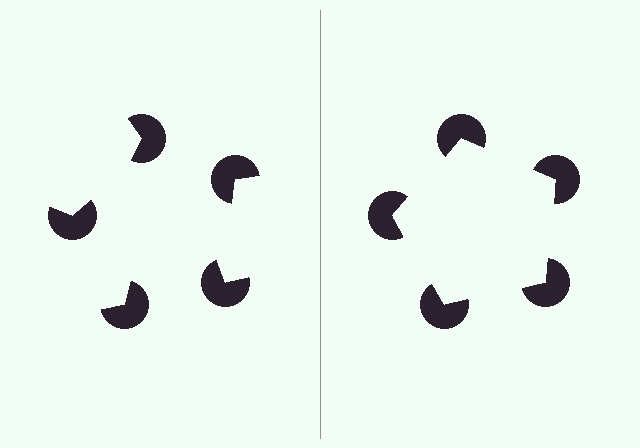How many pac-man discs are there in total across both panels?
10 — 5 on each side.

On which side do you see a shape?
An illusory pentagon appears on the right side. On the left side the wedge cuts are rotated, so no coherent shape forms.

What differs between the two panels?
The pac-man discs are positioned identically on both sides; only the wedge orientations differ. On the right they align to a pentagon; on the left they are misaligned.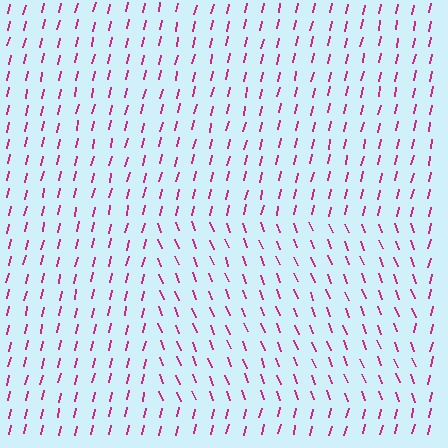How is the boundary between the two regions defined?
The boundary is defined purely by a change in line orientation (approximately 34 degrees difference). All lines are the same color and thickness.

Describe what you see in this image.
The image is filled with small magenta line segments. A rectangle region in the image has lines oriented differently from the surrounding lines, creating a visible texture boundary.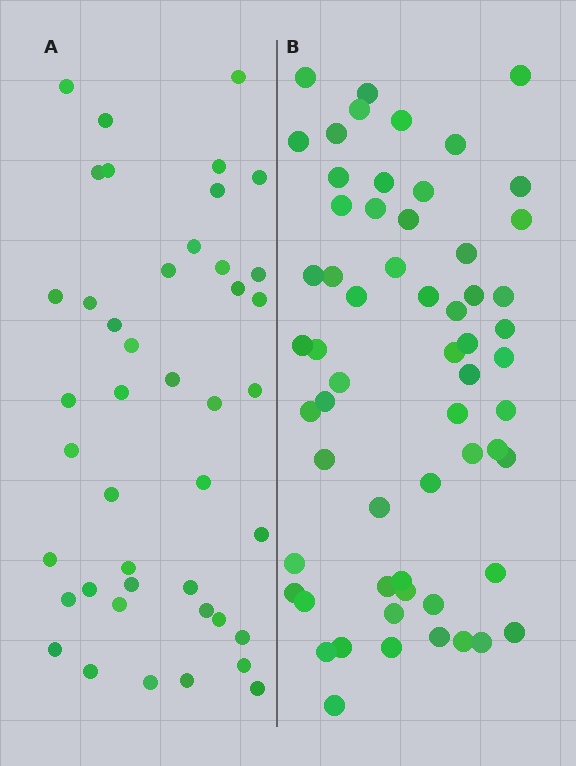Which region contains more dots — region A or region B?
Region B (the right region) has more dots.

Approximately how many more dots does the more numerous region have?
Region B has approximately 15 more dots than region A.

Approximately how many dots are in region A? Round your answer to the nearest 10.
About 40 dots. (The exact count is 43, which rounds to 40.)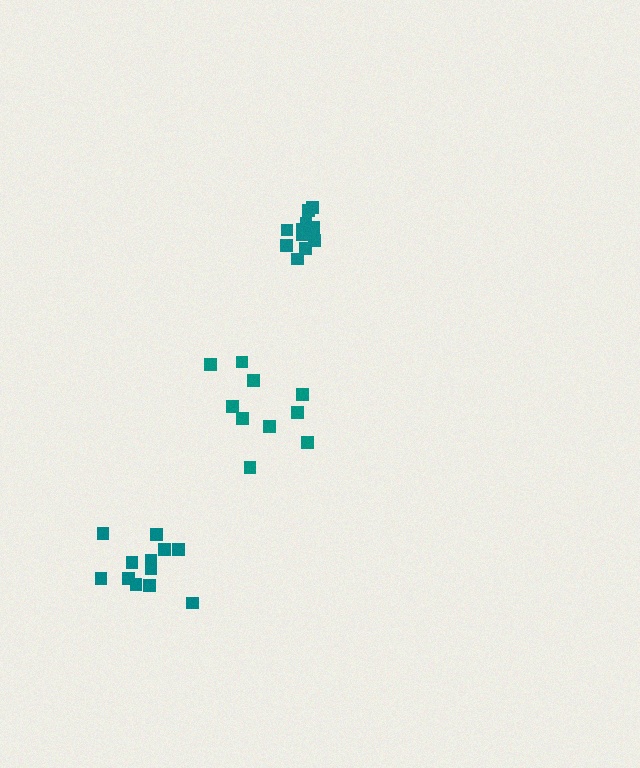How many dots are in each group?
Group 1: 10 dots, Group 2: 12 dots, Group 3: 12 dots (34 total).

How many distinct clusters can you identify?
There are 3 distinct clusters.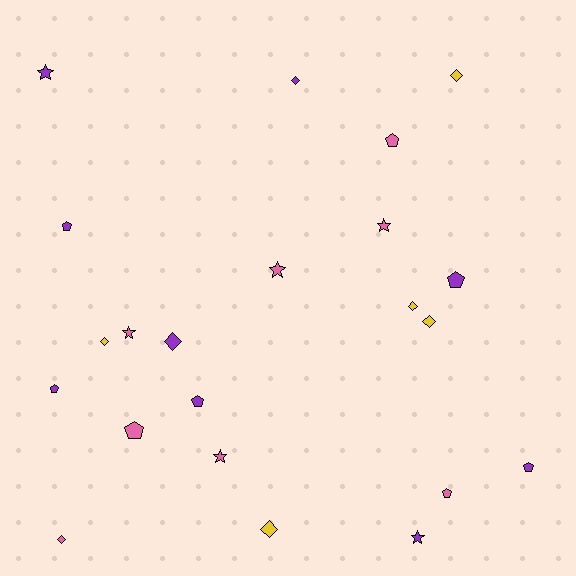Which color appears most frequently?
Purple, with 9 objects.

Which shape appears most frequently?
Diamond, with 8 objects.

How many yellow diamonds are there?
There are 5 yellow diamonds.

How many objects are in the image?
There are 22 objects.